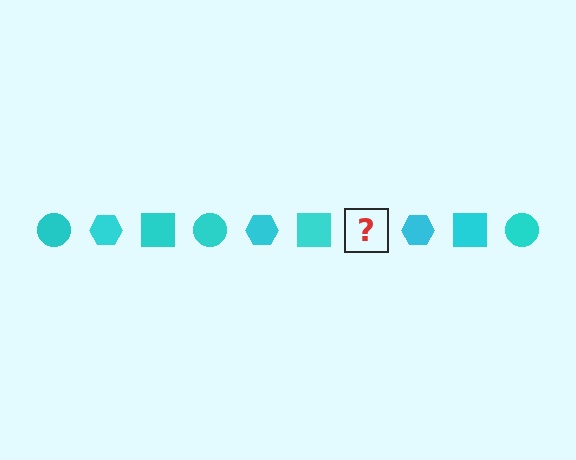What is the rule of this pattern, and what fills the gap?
The rule is that the pattern cycles through circle, hexagon, square shapes in cyan. The gap should be filled with a cyan circle.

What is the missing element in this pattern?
The missing element is a cyan circle.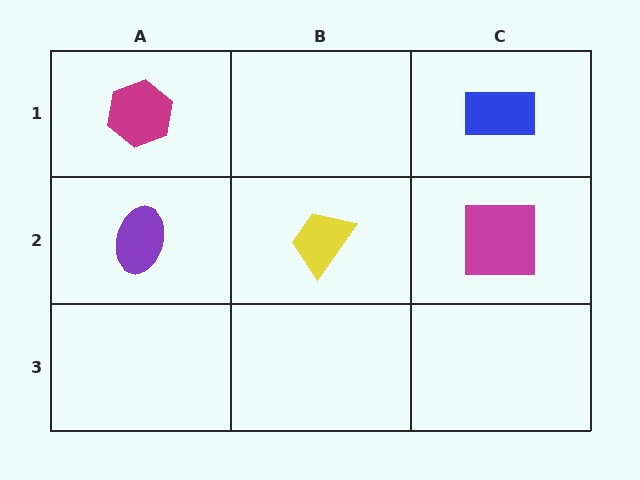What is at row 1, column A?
A magenta hexagon.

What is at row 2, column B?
A yellow trapezoid.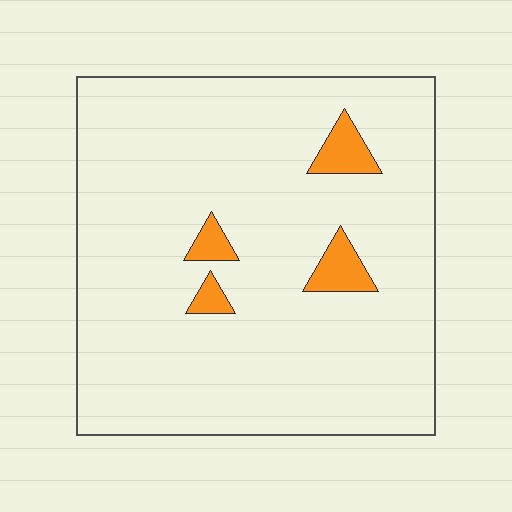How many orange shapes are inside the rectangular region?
4.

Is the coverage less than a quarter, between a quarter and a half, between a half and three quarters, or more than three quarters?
Less than a quarter.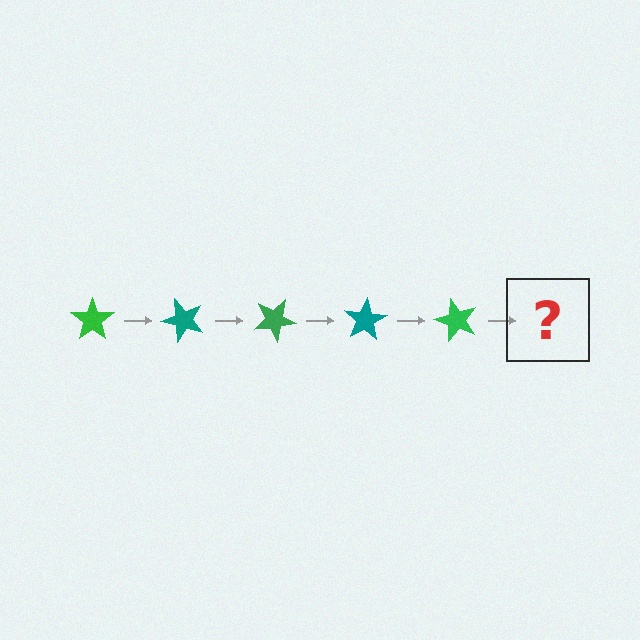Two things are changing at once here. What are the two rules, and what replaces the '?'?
The two rules are that it rotates 50 degrees each step and the color cycles through green and teal. The '?' should be a teal star, rotated 250 degrees from the start.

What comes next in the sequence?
The next element should be a teal star, rotated 250 degrees from the start.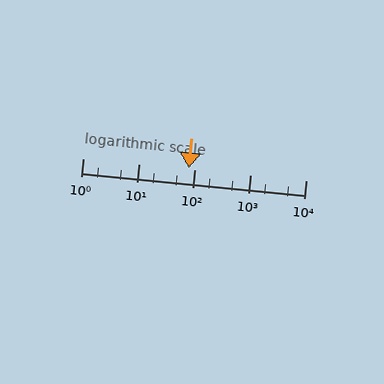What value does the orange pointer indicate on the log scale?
The pointer indicates approximately 80.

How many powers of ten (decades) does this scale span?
The scale spans 4 decades, from 1 to 10000.